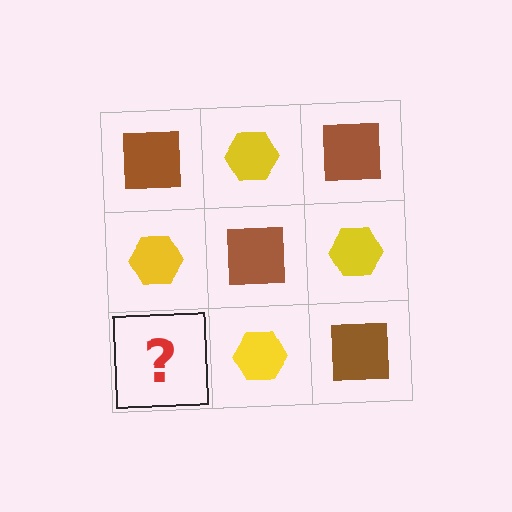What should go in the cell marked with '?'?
The missing cell should contain a brown square.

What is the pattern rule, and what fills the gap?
The rule is that it alternates brown square and yellow hexagon in a checkerboard pattern. The gap should be filled with a brown square.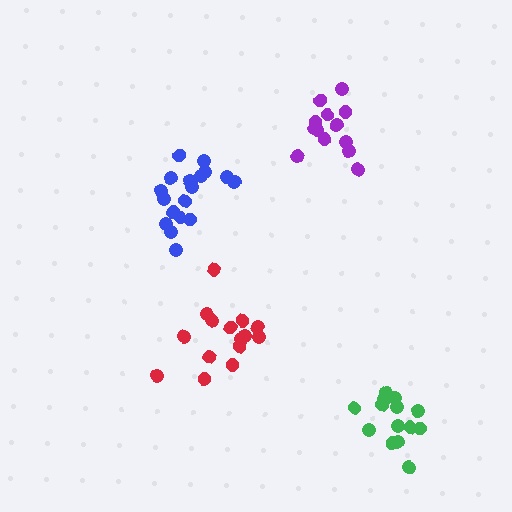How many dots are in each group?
Group 1: 14 dots, Group 2: 13 dots, Group 3: 16 dots, Group 4: 18 dots (61 total).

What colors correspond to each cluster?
The clusters are colored: green, purple, red, blue.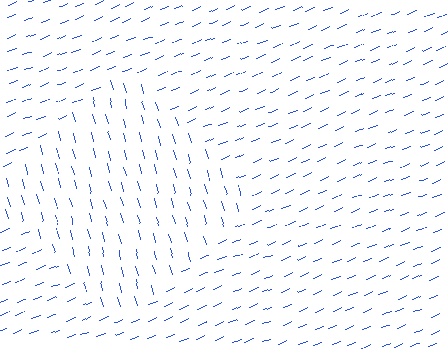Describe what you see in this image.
The image is filled with small blue line segments. A diamond region in the image has lines oriented differently from the surrounding lines, creating a visible texture boundary.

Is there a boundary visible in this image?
Yes, there is a texture boundary formed by a change in line orientation.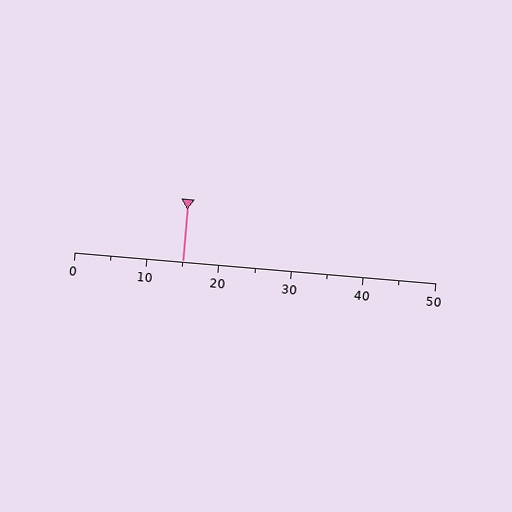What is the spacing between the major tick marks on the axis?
The major ticks are spaced 10 apart.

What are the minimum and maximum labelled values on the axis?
The axis runs from 0 to 50.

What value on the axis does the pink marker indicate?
The marker indicates approximately 15.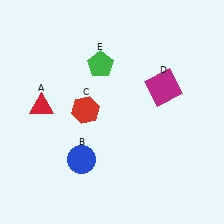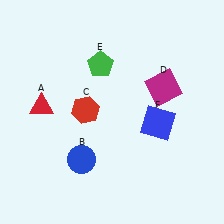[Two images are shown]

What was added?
A blue square (F) was added in Image 2.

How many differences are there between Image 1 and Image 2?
There is 1 difference between the two images.